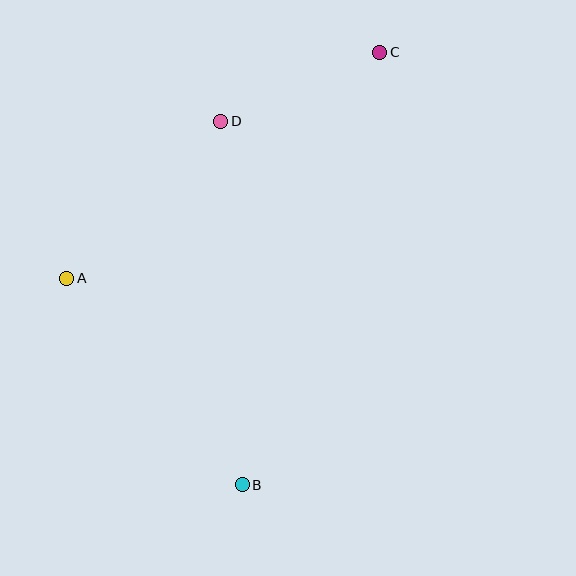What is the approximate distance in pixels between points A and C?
The distance between A and C is approximately 386 pixels.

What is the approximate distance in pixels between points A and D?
The distance between A and D is approximately 220 pixels.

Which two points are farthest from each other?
Points B and C are farthest from each other.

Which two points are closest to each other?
Points C and D are closest to each other.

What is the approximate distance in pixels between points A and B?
The distance between A and B is approximately 271 pixels.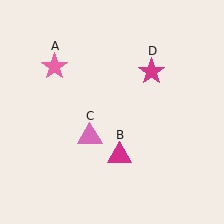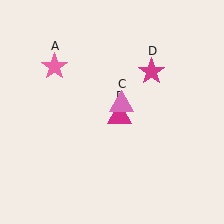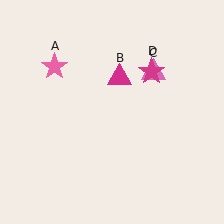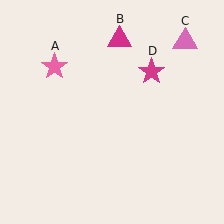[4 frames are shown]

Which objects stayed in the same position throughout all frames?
Pink star (object A) and magenta star (object D) remained stationary.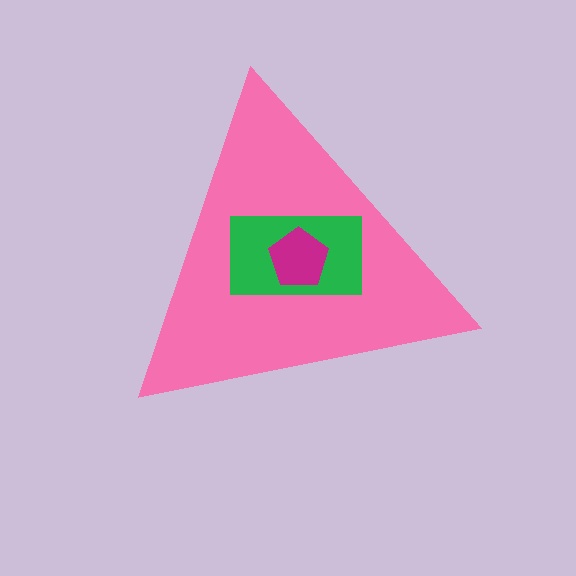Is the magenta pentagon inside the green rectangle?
Yes.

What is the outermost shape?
The pink triangle.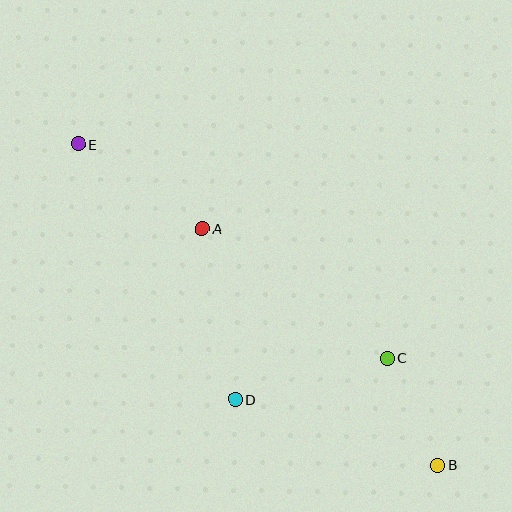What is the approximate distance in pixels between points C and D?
The distance between C and D is approximately 158 pixels.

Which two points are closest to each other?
Points B and C are closest to each other.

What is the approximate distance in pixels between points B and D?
The distance between B and D is approximately 213 pixels.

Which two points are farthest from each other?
Points B and E are farthest from each other.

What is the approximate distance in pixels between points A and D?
The distance between A and D is approximately 174 pixels.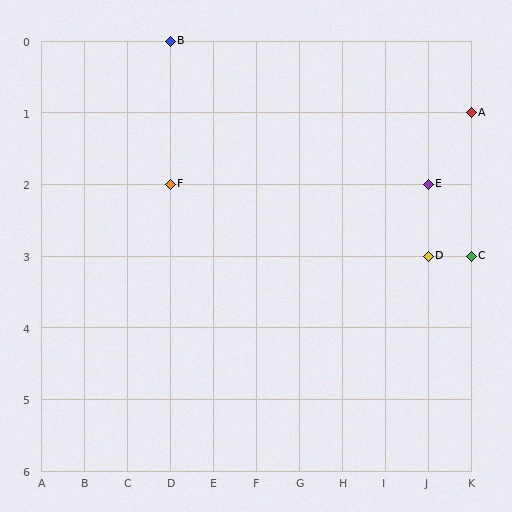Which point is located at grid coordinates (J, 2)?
Point E is at (J, 2).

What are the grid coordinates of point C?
Point C is at grid coordinates (K, 3).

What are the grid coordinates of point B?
Point B is at grid coordinates (D, 0).